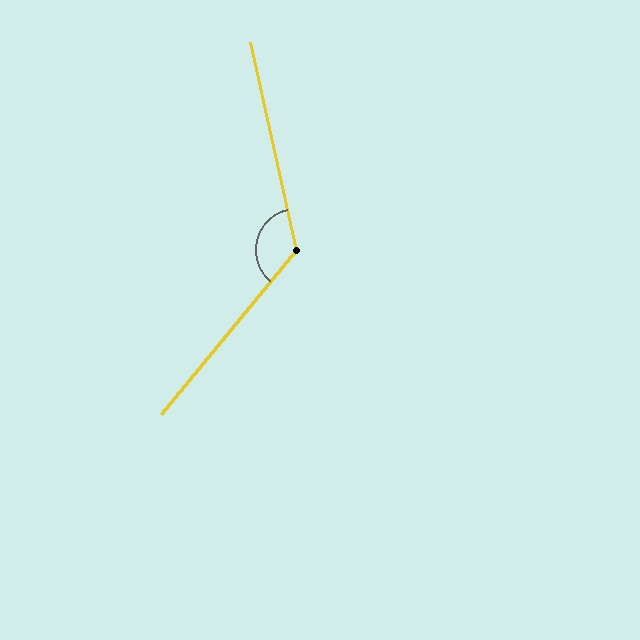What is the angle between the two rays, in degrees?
Approximately 128 degrees.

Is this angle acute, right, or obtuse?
It is obtuse.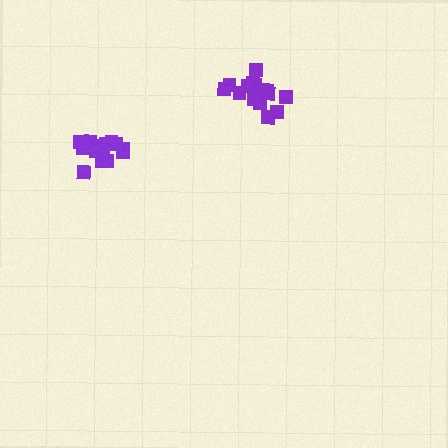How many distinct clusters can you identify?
There are 2 distinct clusters.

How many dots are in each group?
Group 1: 15 dots, Group 2: 16 dots (31 total).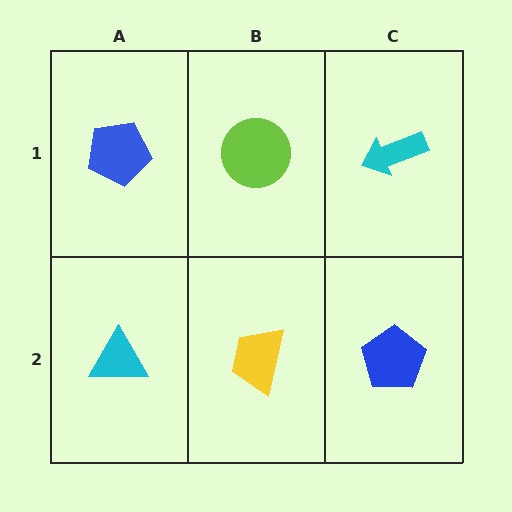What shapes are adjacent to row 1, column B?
A yellow trapezoid (row 2, column B), a blue pentagon (row 1, column A), a cyan arrow (row 1, column C).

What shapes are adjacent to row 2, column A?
A blue pentagon (row 1, column A), a yellow trapezoid (row 2, column B).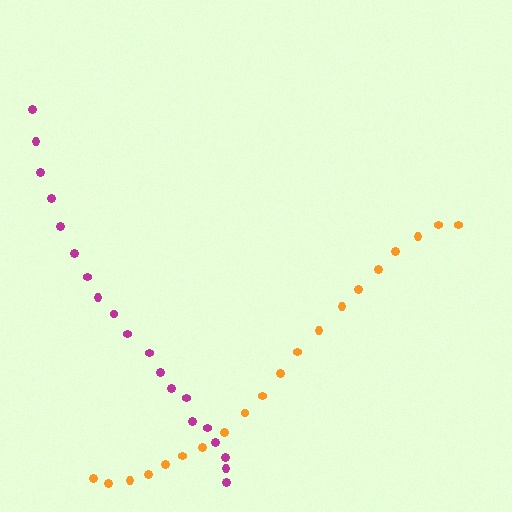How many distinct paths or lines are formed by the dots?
There are 2 distinct paths.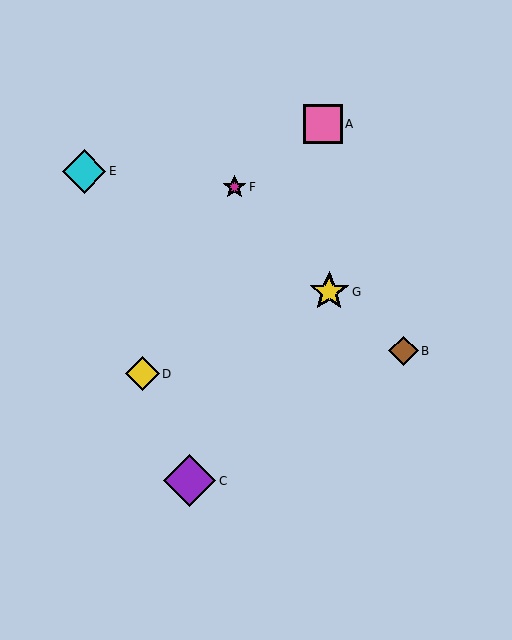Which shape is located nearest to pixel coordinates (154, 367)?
The yellow diamond (labeled D) at (142, 374) is nearest to that location.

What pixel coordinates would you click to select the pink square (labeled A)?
Click at (323, 124) to select the pink square A.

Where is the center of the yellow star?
The center of the yellow star is at (329, 292).